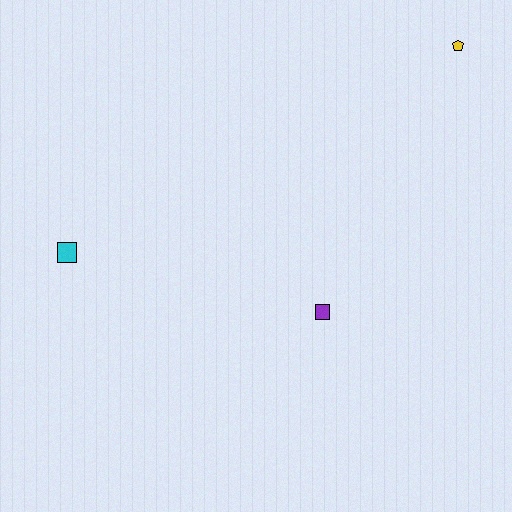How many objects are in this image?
There are 3 objects.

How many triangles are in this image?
There are no triangles.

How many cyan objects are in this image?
There is 1 cyan object.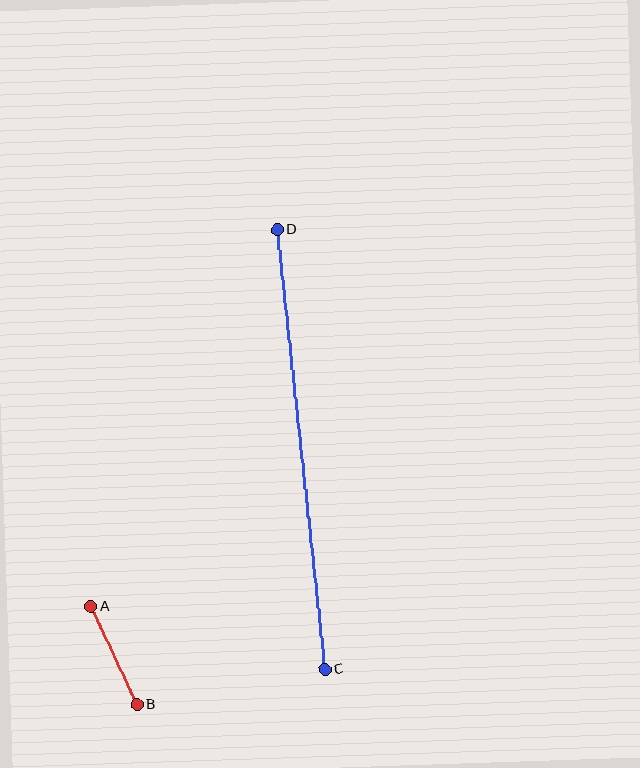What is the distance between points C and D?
The distance is approximately 442 pixels.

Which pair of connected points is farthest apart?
Points C and D are farthest apart.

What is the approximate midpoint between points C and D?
The midpoint is at approximately (301, 450) pixels.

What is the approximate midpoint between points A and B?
The midpoint is at approximately (114, 656) pixels.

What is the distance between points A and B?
The distance is approximately 108 pixels.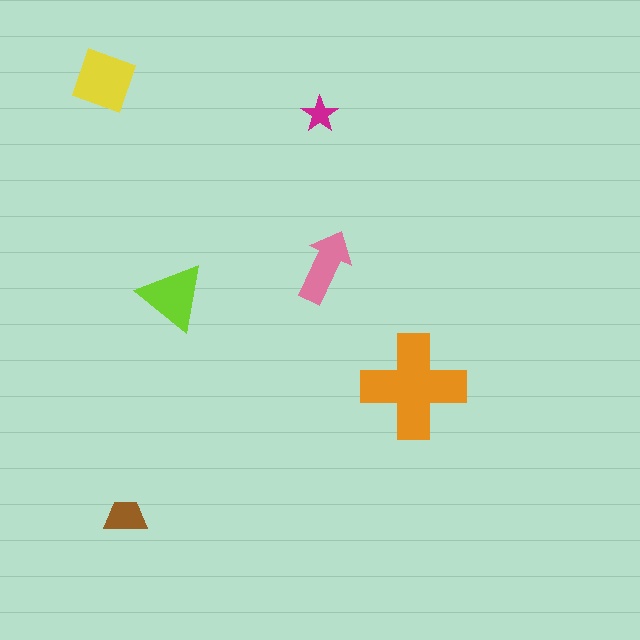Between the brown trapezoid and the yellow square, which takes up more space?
The yellow square.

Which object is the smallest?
The magenta star.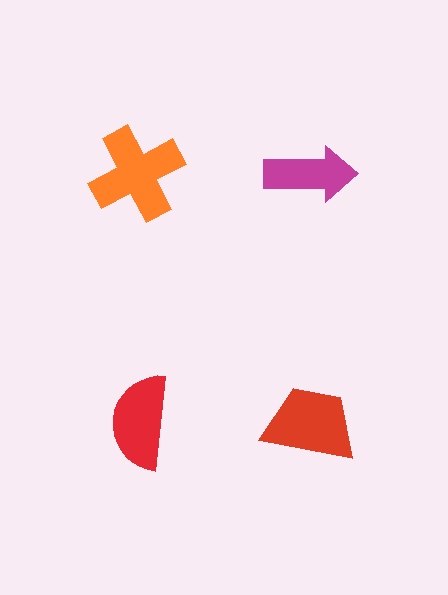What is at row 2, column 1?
A red semicircle.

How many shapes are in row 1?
2 shapes.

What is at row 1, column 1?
An orange cross.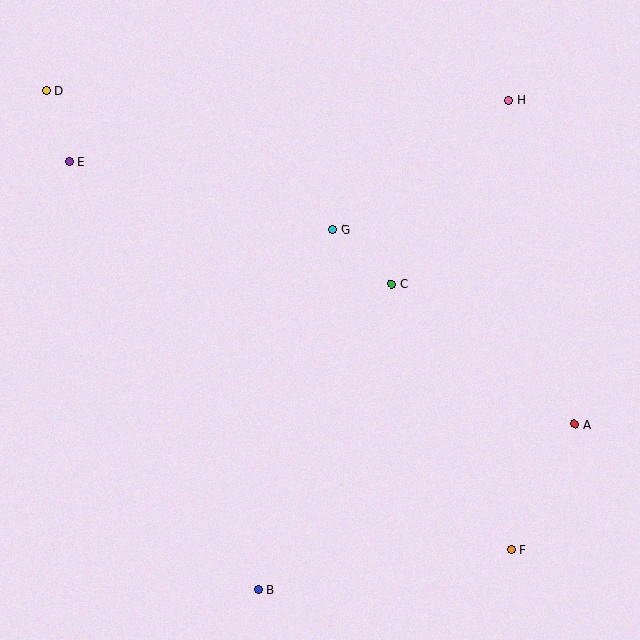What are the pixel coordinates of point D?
Point D is at (46, 91).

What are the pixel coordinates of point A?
Point A is at (574, 424).